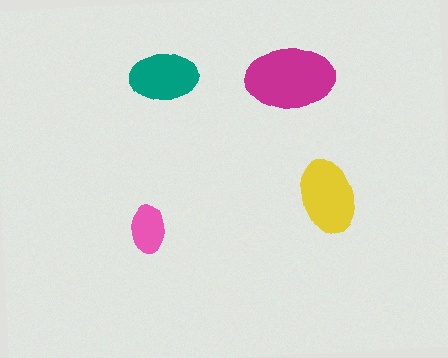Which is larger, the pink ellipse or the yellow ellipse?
The yellow one.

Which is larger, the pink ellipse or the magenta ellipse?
The magenta one.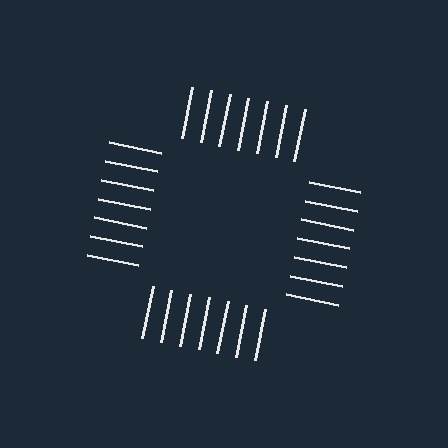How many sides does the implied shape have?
4 sides — the line-ends trace a square.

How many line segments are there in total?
28 — 7 along each of the 4 edges.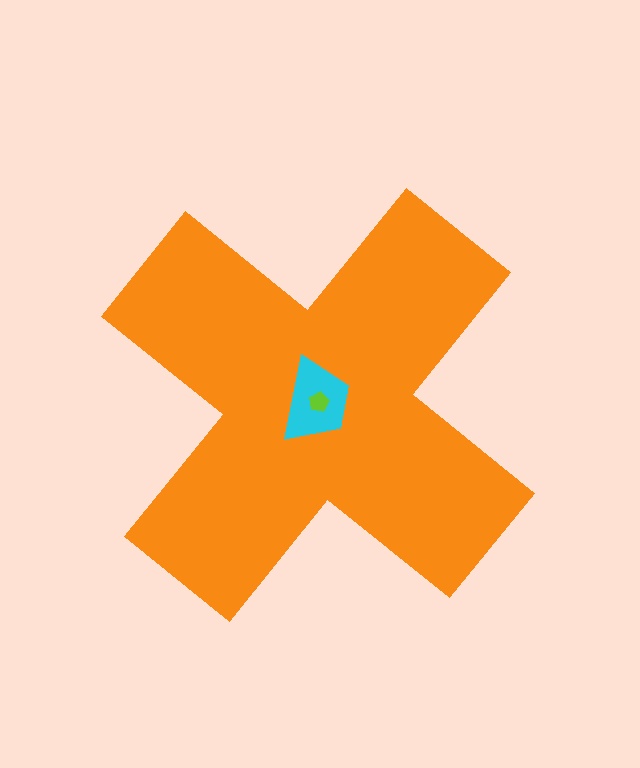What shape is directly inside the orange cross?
The cyan trapezoid.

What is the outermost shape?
The orange cross.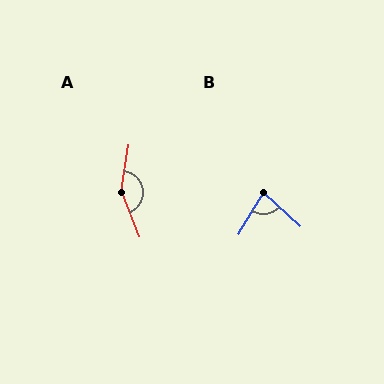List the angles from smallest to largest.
B (77°), A (150°).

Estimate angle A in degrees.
Approximately 150 degrees.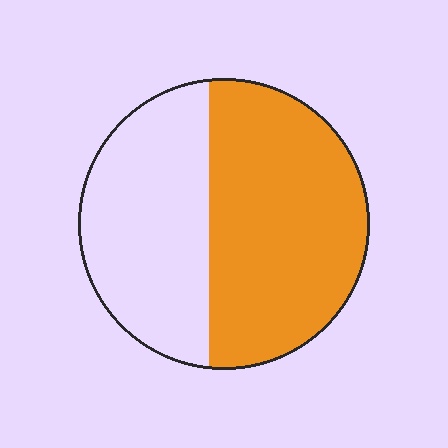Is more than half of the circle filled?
Yes.